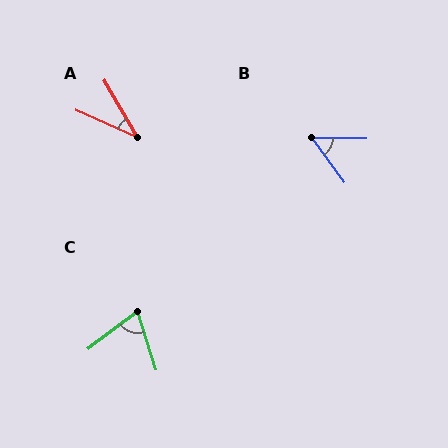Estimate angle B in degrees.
Approximately 53 degrees.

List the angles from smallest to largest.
A (36°), B (53°), C (70°).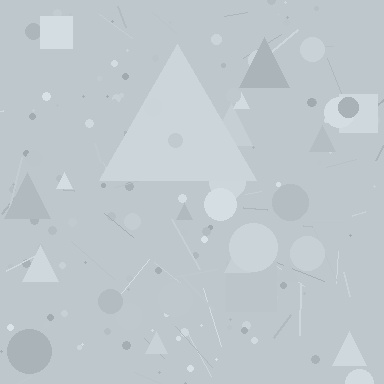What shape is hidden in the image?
A triangle is hidden in the image.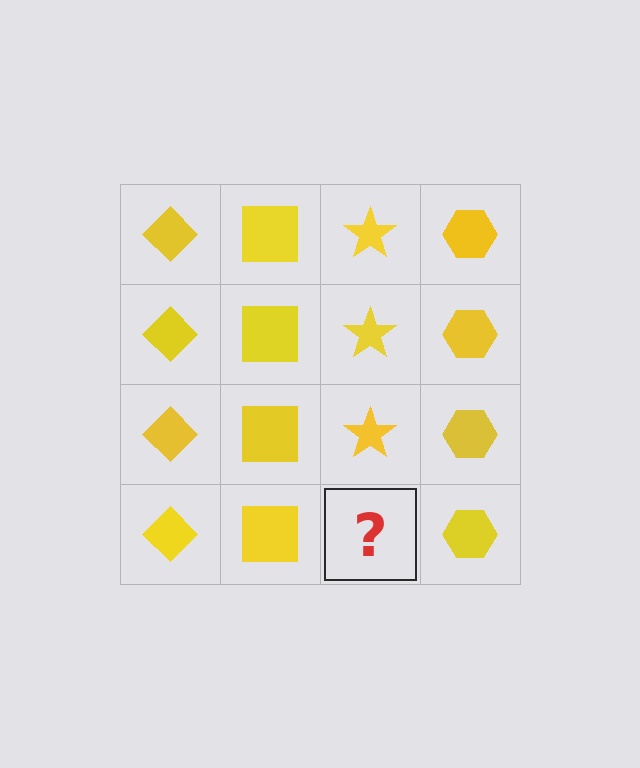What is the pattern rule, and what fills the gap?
The rule is that each column has a consistent shape. The gap should be filled with a yellow star.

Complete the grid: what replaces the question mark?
The question mark should be replaced with a yellow star.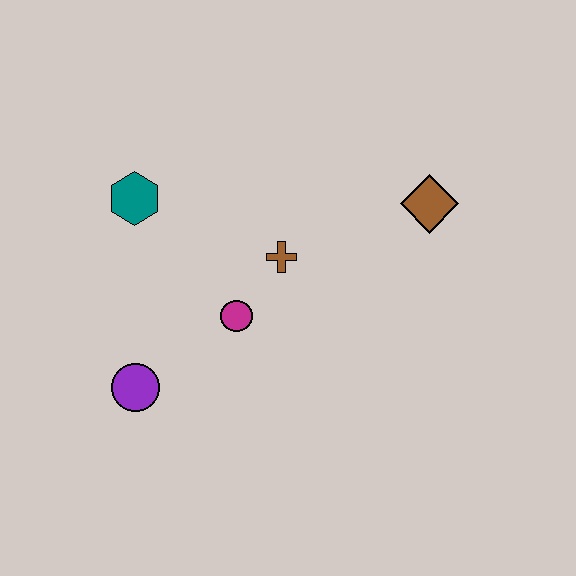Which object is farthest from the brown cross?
The purple circle is farthest from the brown cross.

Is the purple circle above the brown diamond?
No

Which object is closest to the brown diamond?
The brown cross is closest to the brown diamond.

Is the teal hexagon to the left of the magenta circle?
Yes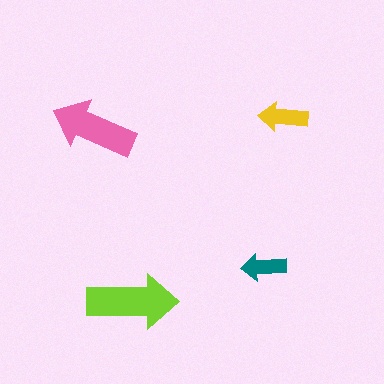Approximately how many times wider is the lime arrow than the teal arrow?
About 2 times wider.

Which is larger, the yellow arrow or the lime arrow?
The lime one.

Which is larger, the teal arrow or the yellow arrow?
The yellow one.